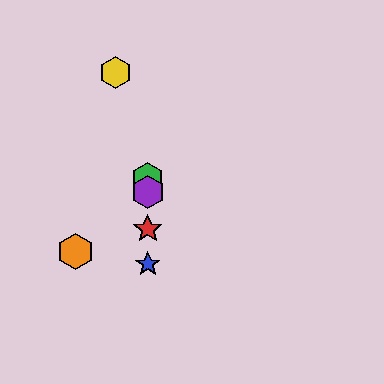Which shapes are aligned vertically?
The red star, the blue star, the green hexagon, the purple hexagon are aligned vertically.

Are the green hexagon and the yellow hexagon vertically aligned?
No, the green hexagon is at x≈148 and the yellow hexagon is at x≈116.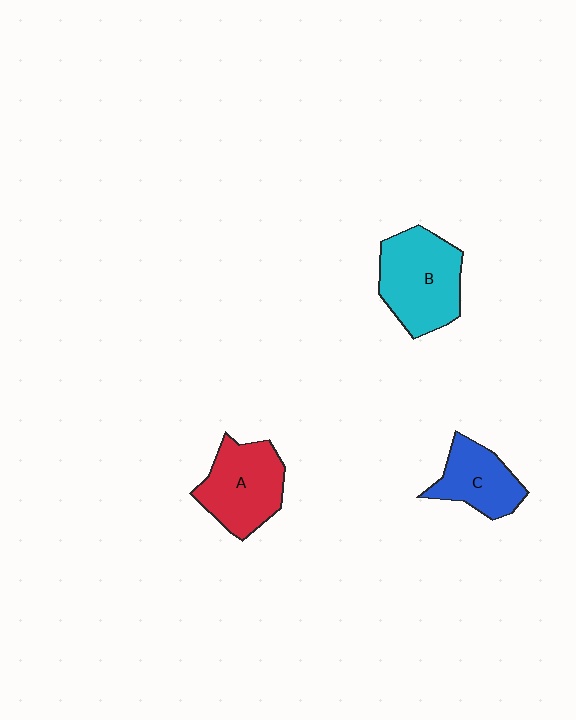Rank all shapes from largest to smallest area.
From largest to smallest: B (cyan), A (red), C (blue).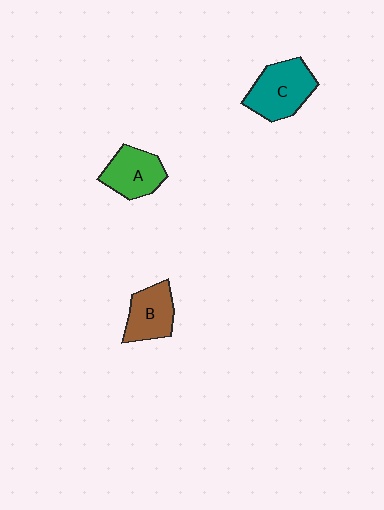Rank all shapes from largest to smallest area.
From largest to smallest: C (teal), A (green), B (brown).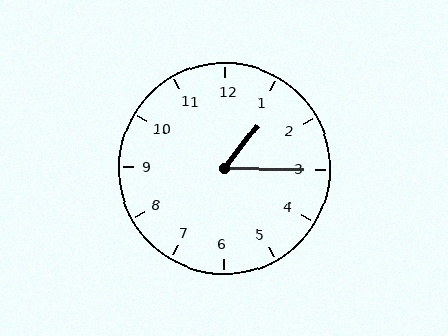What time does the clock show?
1:15.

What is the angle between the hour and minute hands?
Approximately 52 degrees.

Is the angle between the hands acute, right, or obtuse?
It is acute.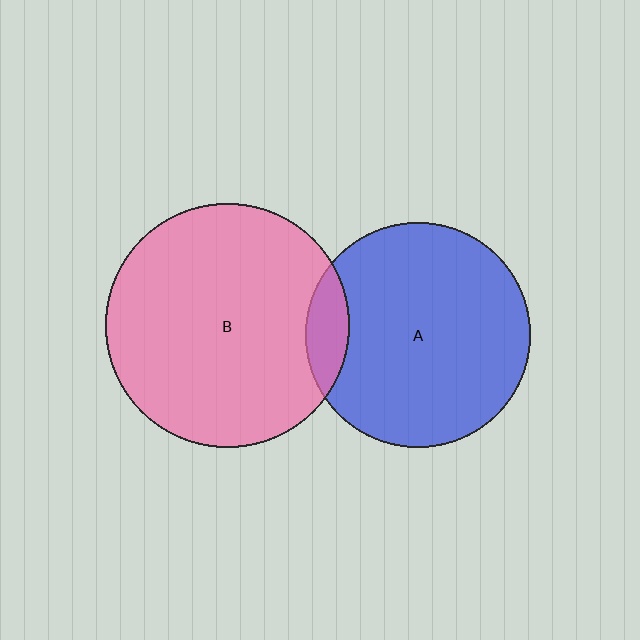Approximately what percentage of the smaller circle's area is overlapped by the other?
Approximately 10%.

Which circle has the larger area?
Circle B (pink).